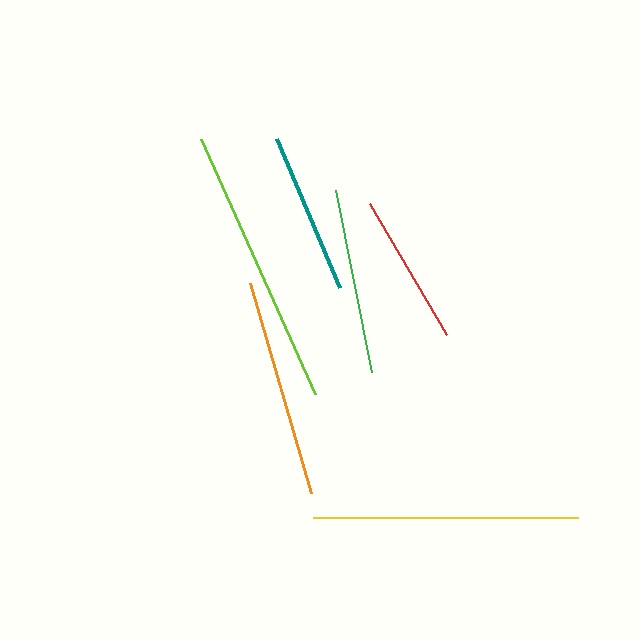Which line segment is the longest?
The lime line is the longest at approximately 279 pixels.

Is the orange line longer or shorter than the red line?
The orange line is longer than the red line.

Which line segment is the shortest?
The red line is the shortest at approximately 152 pixels.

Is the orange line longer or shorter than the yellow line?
The yellow line is longer than the orange line.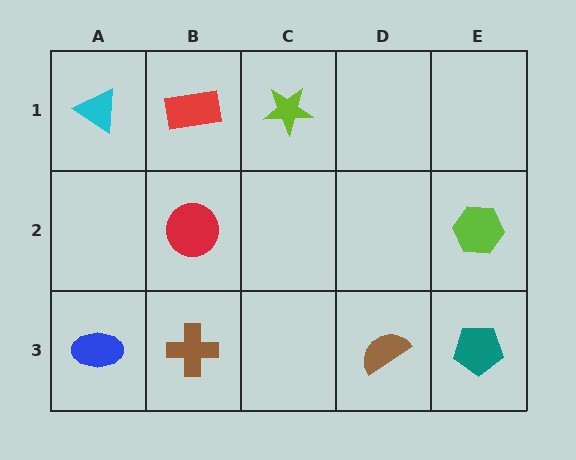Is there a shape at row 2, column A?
No, that cell is empty.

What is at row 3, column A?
A blue ellipse.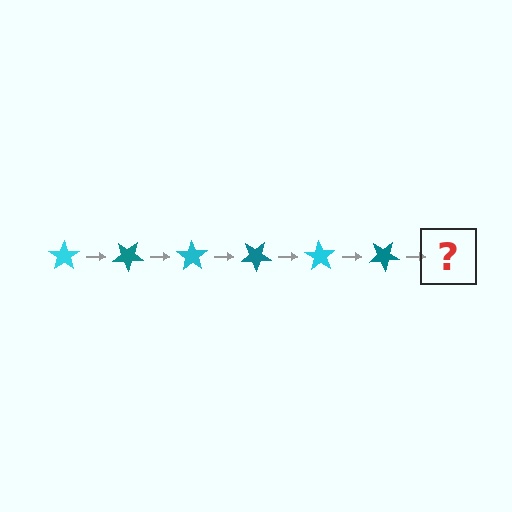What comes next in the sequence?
The next element should be a cyan star, rotated 210 degrees from the start.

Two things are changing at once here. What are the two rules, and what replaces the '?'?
The two rules are that it rotates 35 degrees each step and the color cycles through cyan and teal. The '?' should be a cyan star, rotated 210 degrees from the start.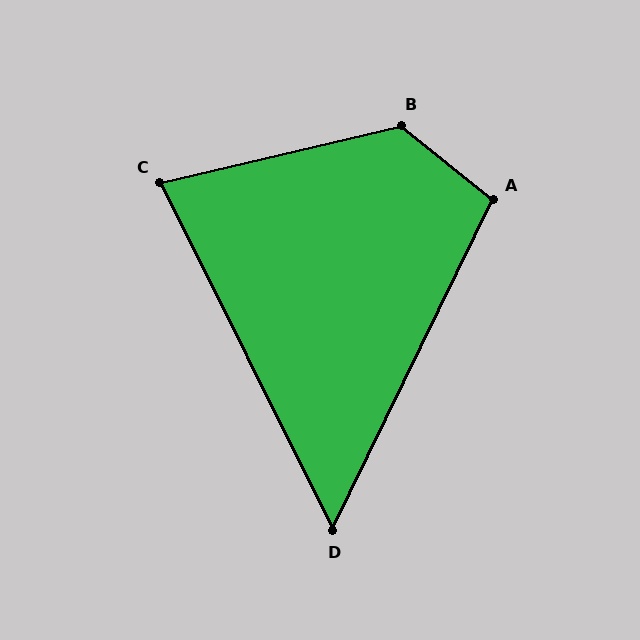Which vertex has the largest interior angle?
B, at approximately 128 degrees.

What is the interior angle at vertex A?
Approximately 103 degrees (obtuse).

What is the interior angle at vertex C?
Approximately 77 degrees (acute).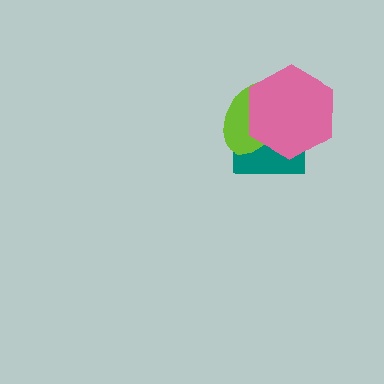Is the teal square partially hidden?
Yes, it is partially covered by another shape.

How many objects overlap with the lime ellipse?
2 objects overlap with the lime ellipse.